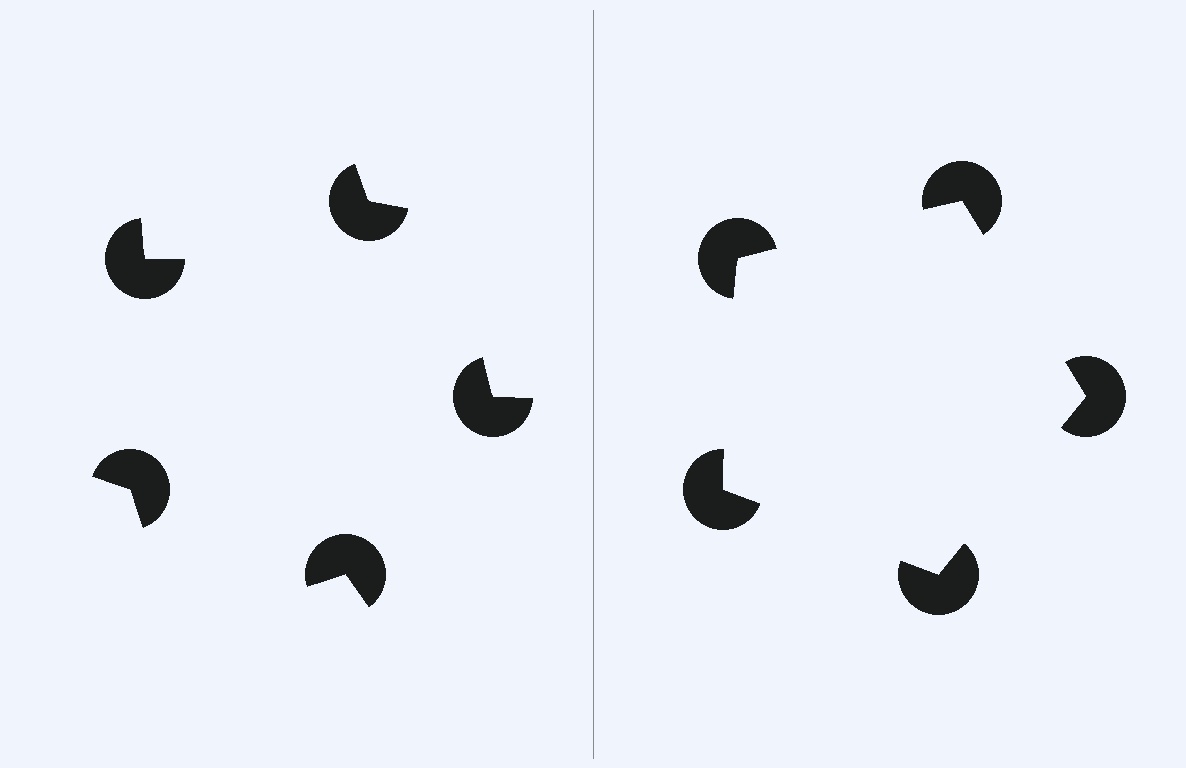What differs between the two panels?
The pac-man discs are positioned identically on both sides; only the wedge orientations differ. On the right they align to a pentagon; on the left they are misaligned.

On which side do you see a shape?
An illusory pentagon appears on the right side. On the left side the wedge cuts are rotated, so no coherent shape forms.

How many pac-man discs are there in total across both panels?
10 — 5 on each side.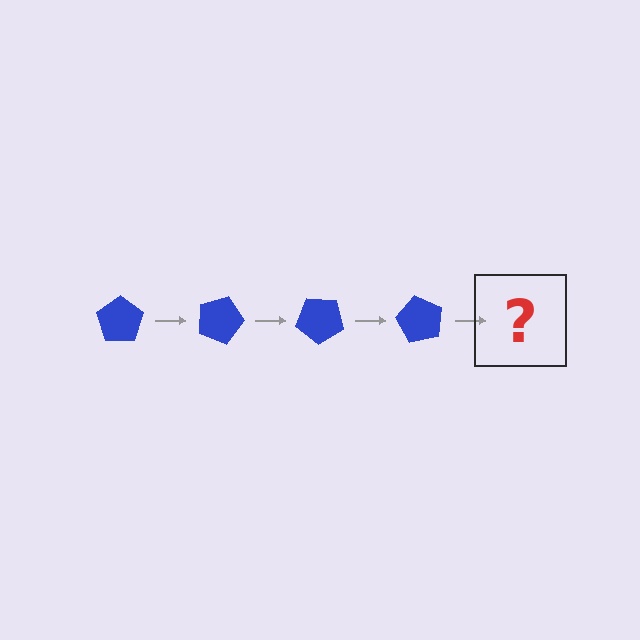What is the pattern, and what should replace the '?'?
The pattern is that the pentagon rotates 20 degrees each step. The '?' should be a blue pentagon rotated 80 degrees.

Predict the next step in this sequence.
The next step is a blue pentagon rotated 80 degrees.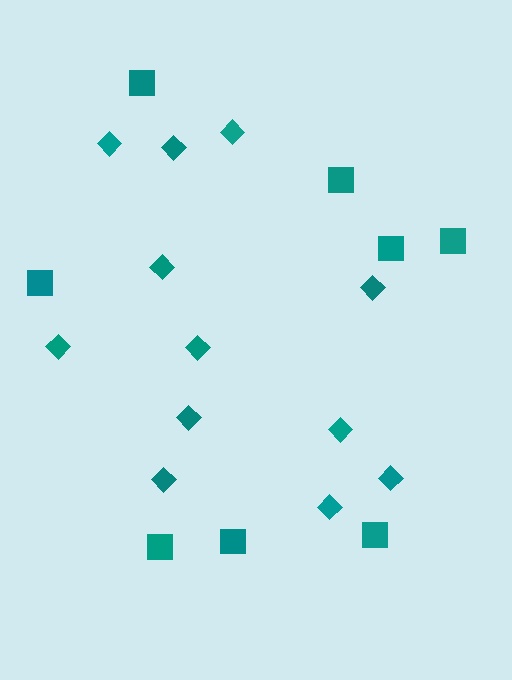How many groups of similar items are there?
There are 2 groups: one group of diamonds (12) and one group of squares (8).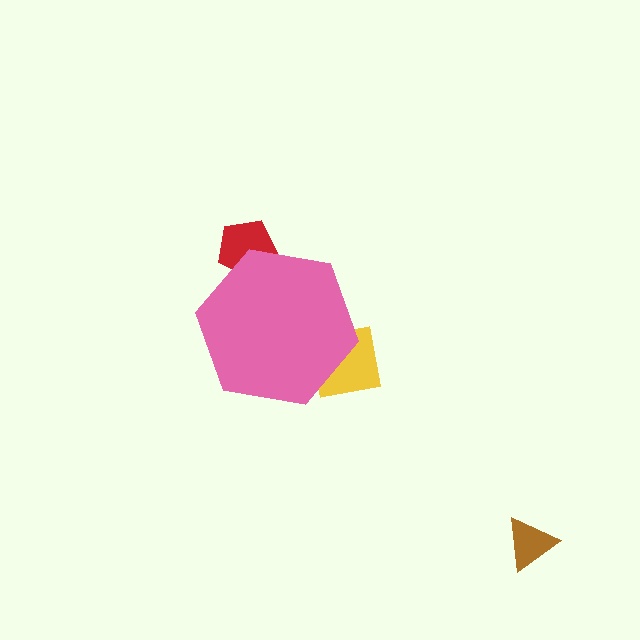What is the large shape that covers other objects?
A pink hexagon.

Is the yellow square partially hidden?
Yes, the yellow square is partially hidden behind the pink hexagon.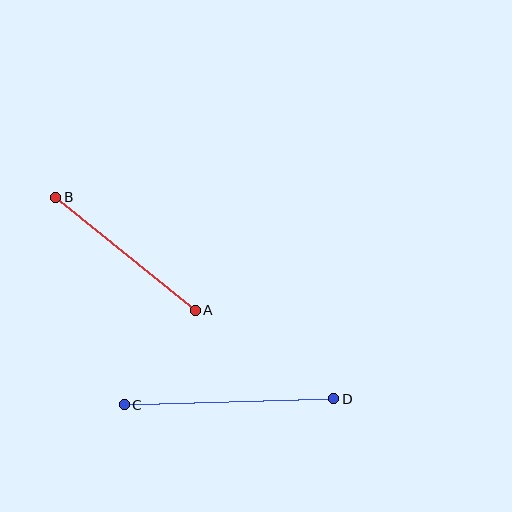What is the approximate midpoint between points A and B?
The midpoint is at approximately (126, 254) pixels.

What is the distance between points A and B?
The distance is approximately 180 pixels.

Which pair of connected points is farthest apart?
Points C and D are farthest apart.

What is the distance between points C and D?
The distance is approximately 210 pixels.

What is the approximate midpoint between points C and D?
The midpoint is at approximately (229, 402) pixels.